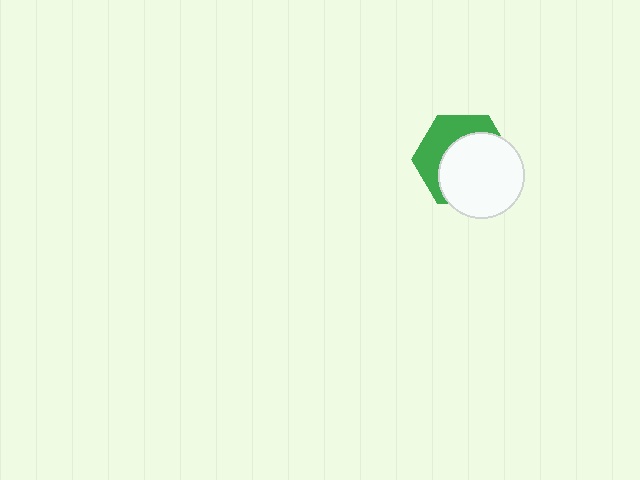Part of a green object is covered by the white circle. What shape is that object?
It is a hexagon.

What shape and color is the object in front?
The object in front is a white circle.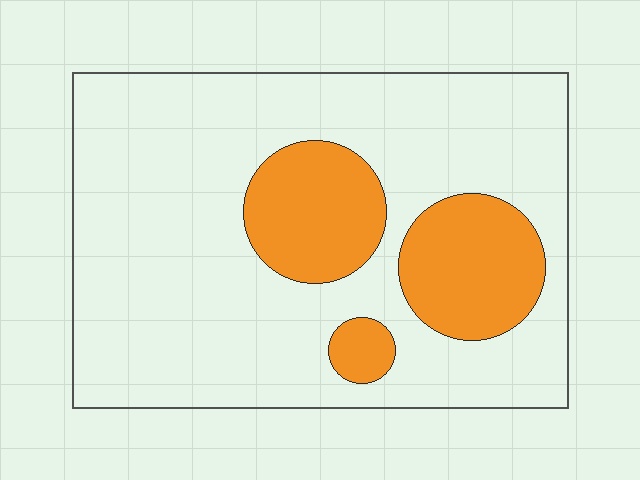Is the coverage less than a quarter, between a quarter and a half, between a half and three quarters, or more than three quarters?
Less than a quarter.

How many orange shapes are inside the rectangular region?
3.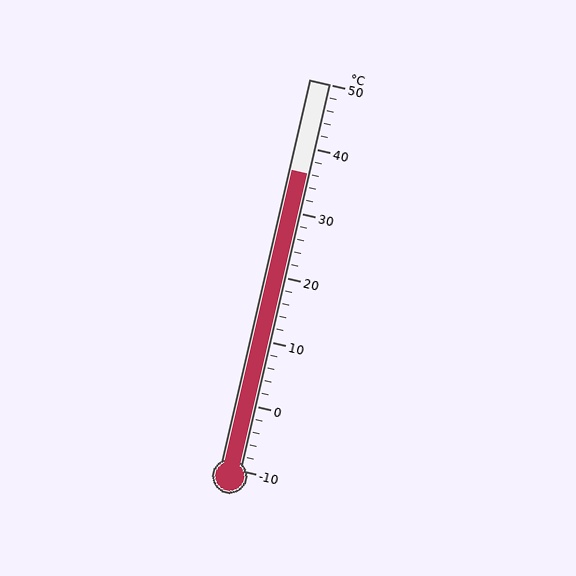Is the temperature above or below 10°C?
The temperature is above 10°C.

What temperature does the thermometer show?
The thermometer shows approximately 36°C.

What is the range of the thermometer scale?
The thermometer scale ranges from -10°C to 50°C.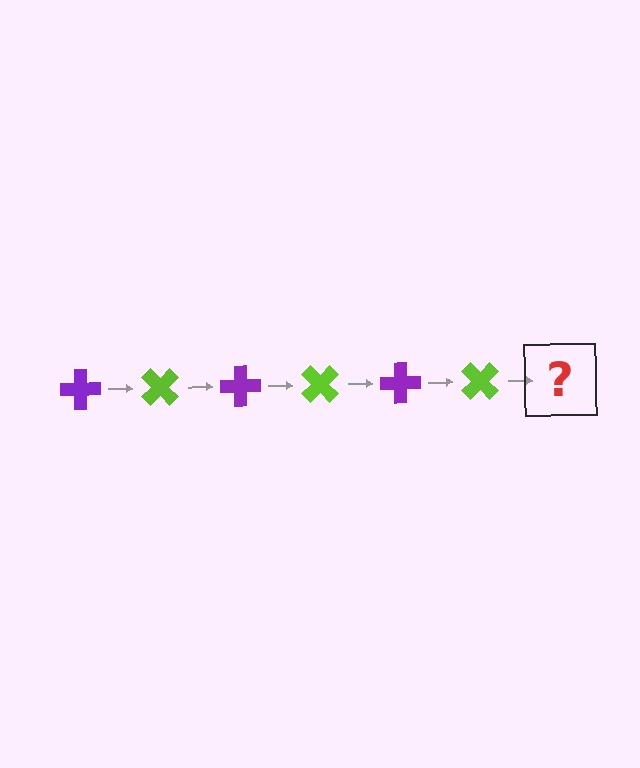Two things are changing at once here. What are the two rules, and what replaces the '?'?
The two rules are that it rotates 45 degrees each step and the color cycles through purple and lime. The '?' should be a purple cross, rotated 270 degrees from the start.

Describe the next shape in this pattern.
It should be a purple cross, rotated 270 degrees from the start.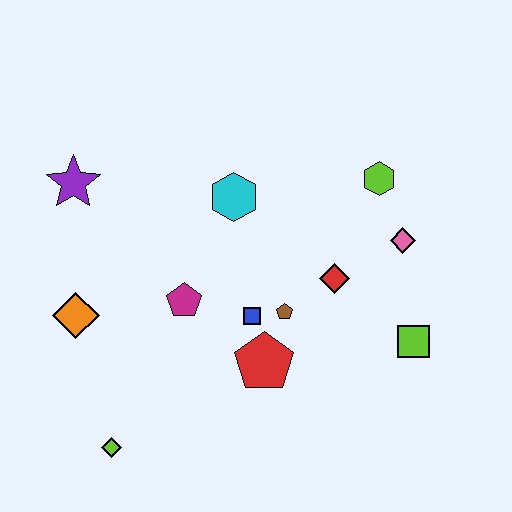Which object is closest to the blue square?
The brown pentagon is closest to the blue square.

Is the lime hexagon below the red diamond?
No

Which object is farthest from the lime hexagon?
The lime diamond is farthest from the lime hexagon.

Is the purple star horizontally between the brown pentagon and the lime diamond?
No